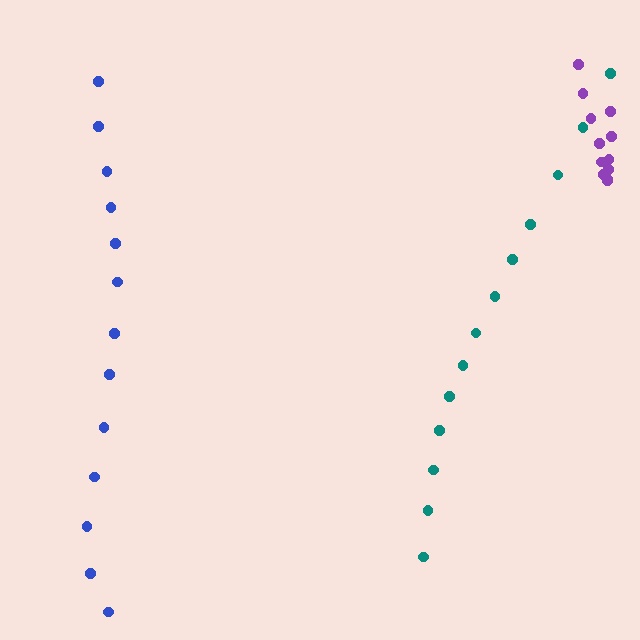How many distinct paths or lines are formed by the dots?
There are 3 distinct paths.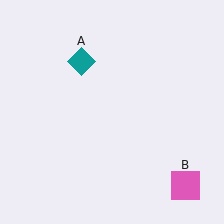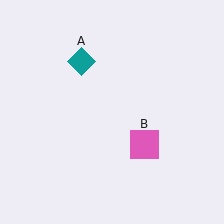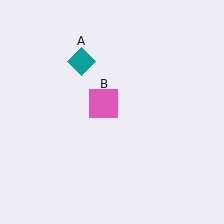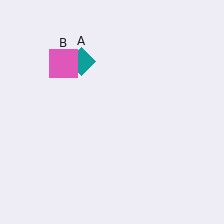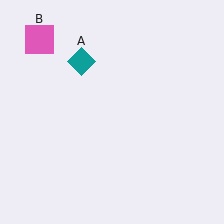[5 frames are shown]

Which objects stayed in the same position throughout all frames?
Teal diamond (object A) remained stationary.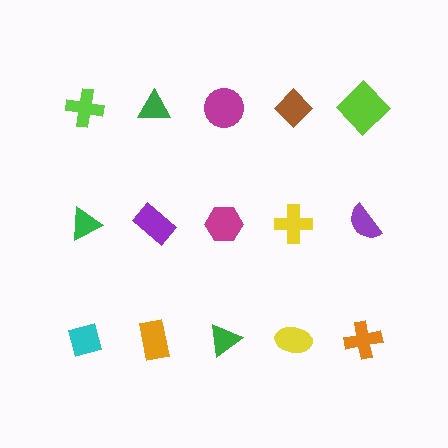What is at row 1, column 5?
A lime diamond.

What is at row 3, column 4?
A yellow ellipse.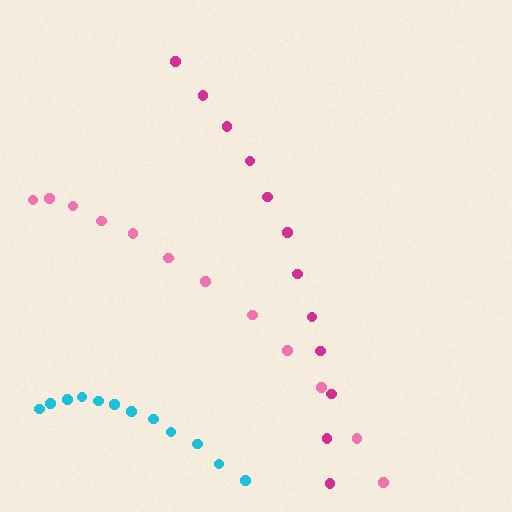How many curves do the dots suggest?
There are 3 distinct paths.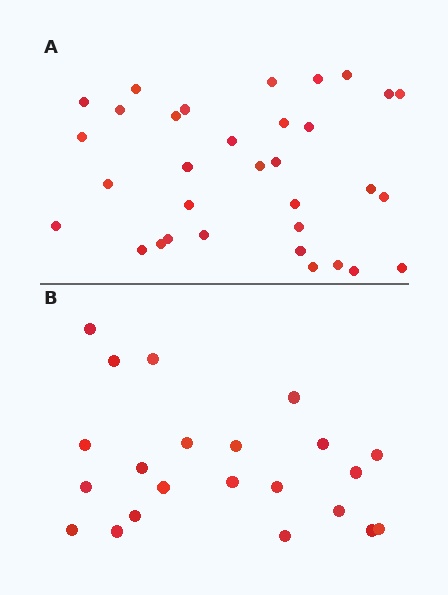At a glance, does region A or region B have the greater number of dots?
Region A (the top region) has more dots.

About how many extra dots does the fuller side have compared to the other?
Region A has roughly 12 or so more dots than region B.